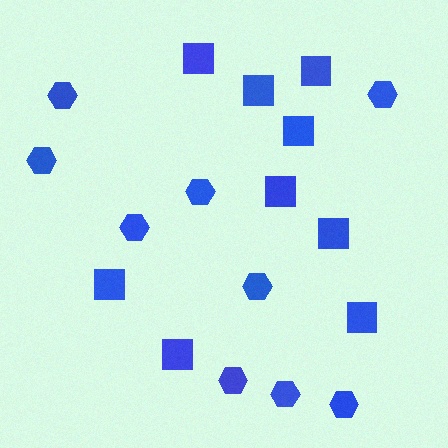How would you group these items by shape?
There are 2 groups: one group of hexagons (9) and one group of squares (9).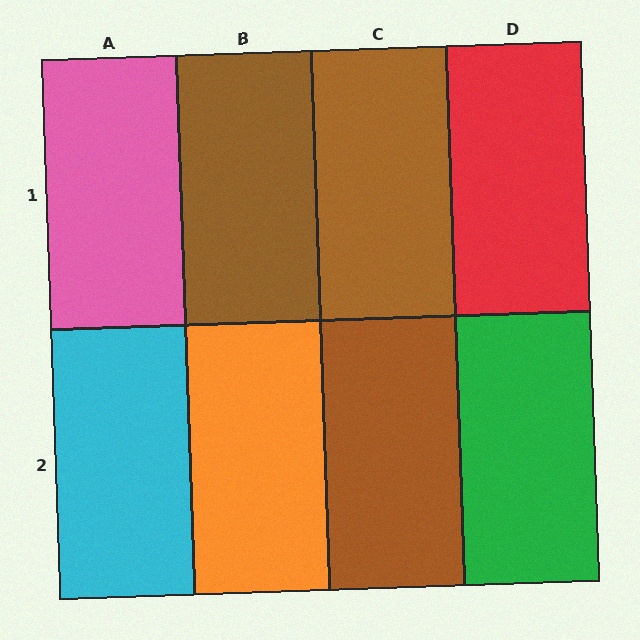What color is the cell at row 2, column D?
Green.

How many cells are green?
1 cell is green.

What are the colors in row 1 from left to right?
Pink, brown, brown, red.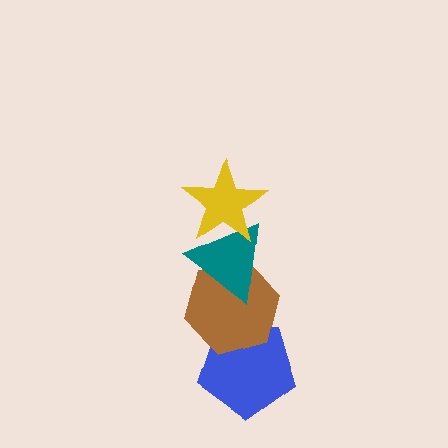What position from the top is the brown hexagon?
The brown hexagon is 3rd from the top.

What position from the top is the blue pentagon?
The blue pentagon is 4th from the top.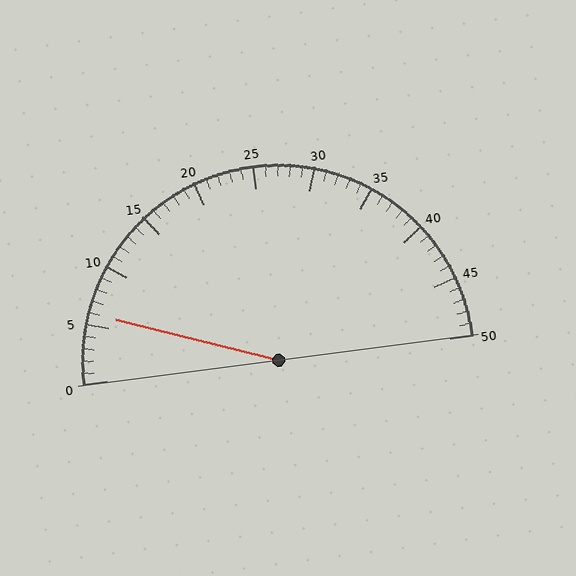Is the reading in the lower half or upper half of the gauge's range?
The reading is in the lower half of the range (0 to 50).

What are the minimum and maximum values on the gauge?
The gauge ranges from 0 to 50.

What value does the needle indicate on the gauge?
The needle indicates approximately 6.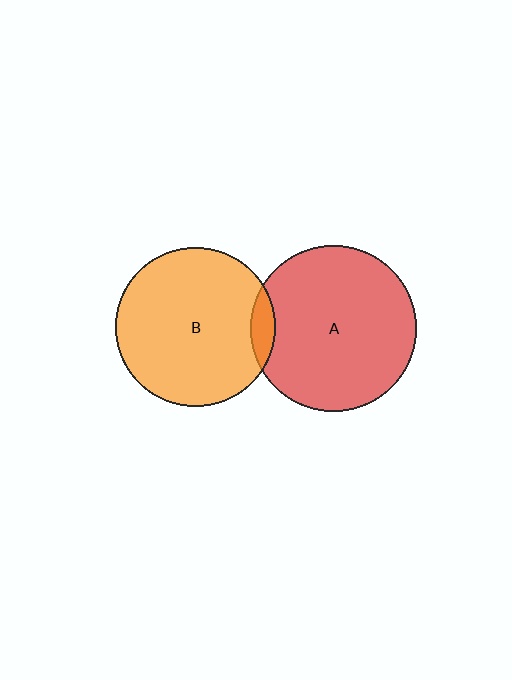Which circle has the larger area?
Circle A (red).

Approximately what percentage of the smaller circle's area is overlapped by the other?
Approximately 5%.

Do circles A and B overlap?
Yes.